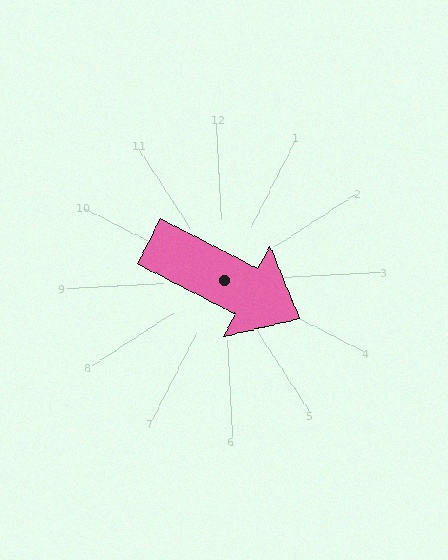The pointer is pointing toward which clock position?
Roughly 4 o'clock.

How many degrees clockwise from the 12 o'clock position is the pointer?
Approximately 120 degrees.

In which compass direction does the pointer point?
Southeast.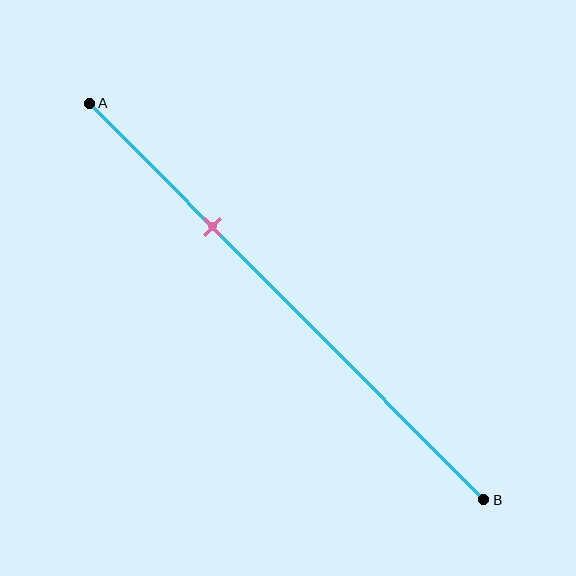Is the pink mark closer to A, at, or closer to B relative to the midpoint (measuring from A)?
The pink mark is closer to point A than the midpoint of segment AB.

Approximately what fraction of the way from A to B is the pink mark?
The pink mark is approximately 30% of the way from A to B.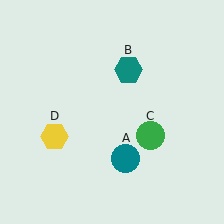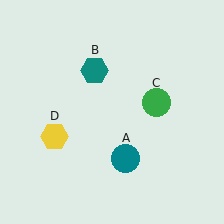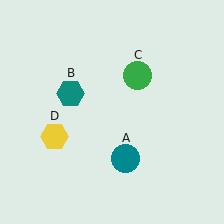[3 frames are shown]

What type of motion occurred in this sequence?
The teal hexagon (object B), green circle (object C) rotated counterclockwise around the center of the scene.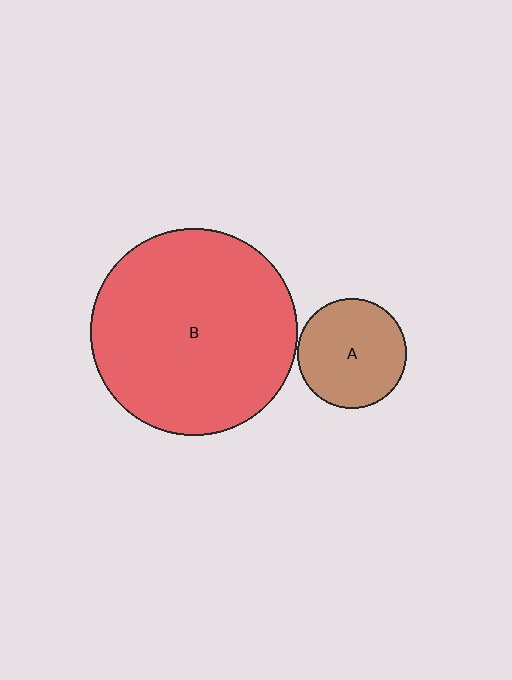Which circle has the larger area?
Circle B (red).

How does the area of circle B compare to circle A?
Approximately 3.6 times.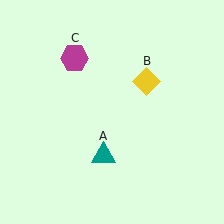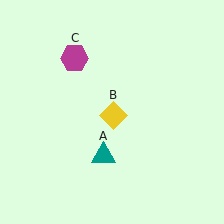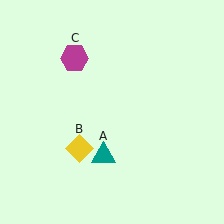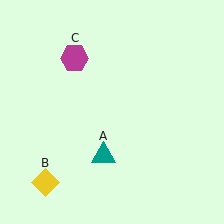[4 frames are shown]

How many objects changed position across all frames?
1 object changed position: yellow diamond (object B).